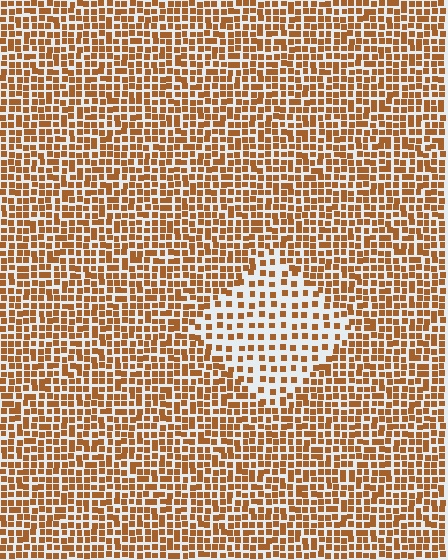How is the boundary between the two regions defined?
The boundary is defined by a change in element density (approximately 2.0x ratio). All elements are the same color, size, and shape.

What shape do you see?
I see a diamond.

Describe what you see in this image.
The image contains small brown elements arranged at two different densities. A diamond-shaped region is visible where the elements are less densely packed than the surrounding area.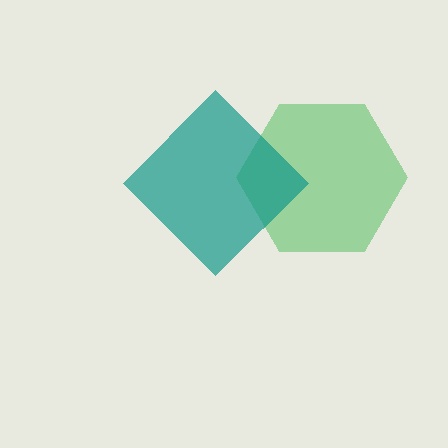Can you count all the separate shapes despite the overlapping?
Yes, there are 2 separate shapes.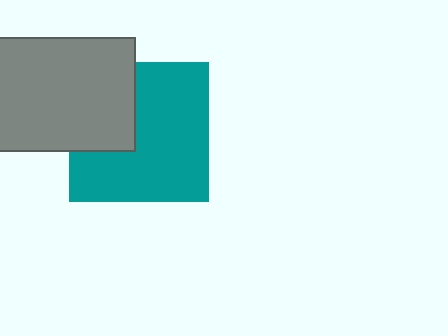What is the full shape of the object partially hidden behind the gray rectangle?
The partially hidden object is a teal square.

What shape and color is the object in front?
The object in front is a gray rectangle.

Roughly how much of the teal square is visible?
Most of it is visible (roughly 70%).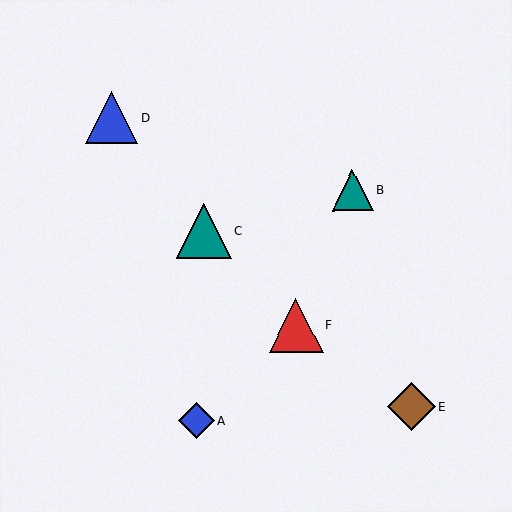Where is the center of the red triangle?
The center of the red triangle is at (296, 325).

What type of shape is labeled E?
Shape E is a brown diamond.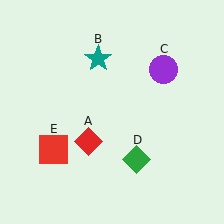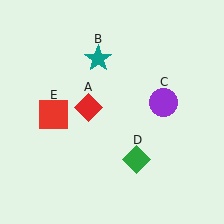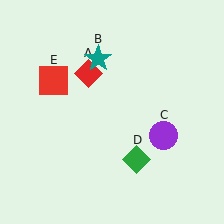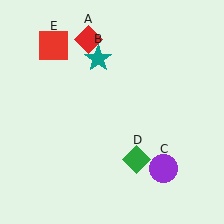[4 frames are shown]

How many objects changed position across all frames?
3 objects changed position: red diamond (object A), purple circle (object C), red square (object E).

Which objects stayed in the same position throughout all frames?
Teal star (object B) and green diamond (object D) remained stationary.